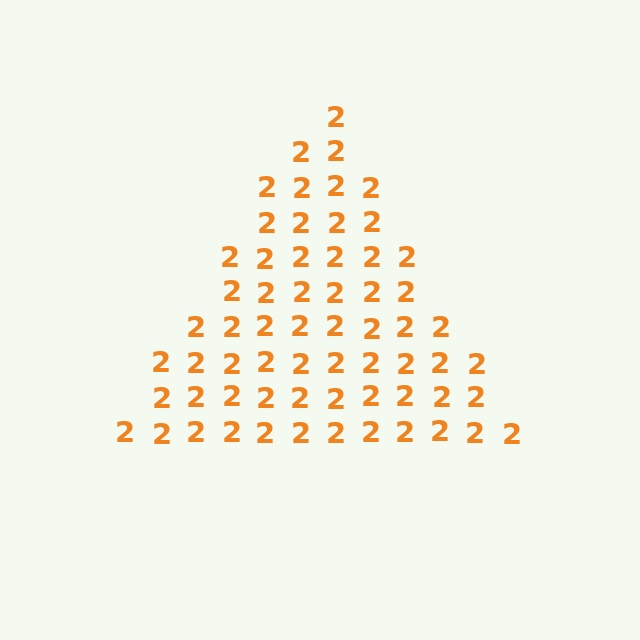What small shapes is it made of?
It is made of small digit 2's.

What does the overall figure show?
The overall figure shows a triangle.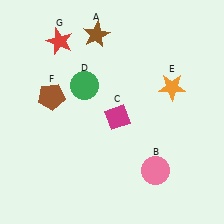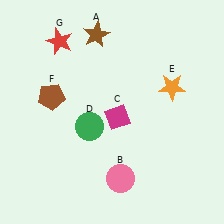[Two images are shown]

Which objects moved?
The objects that moved are: the pink circle (B), the green circle (D).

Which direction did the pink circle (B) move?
The pink circle (B) moved left.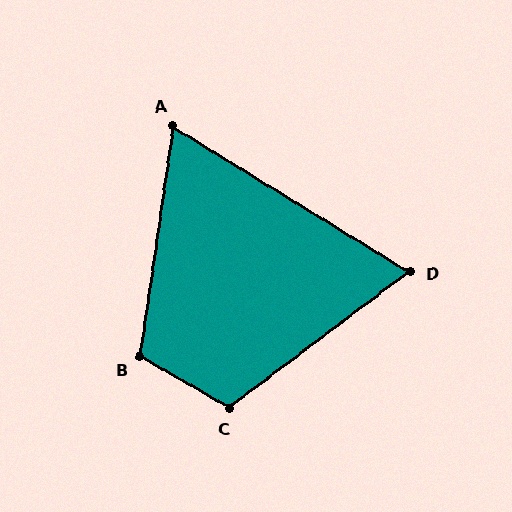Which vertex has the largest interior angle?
C, at approximately 113 degrees.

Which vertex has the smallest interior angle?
A, at approximately 67 degrees.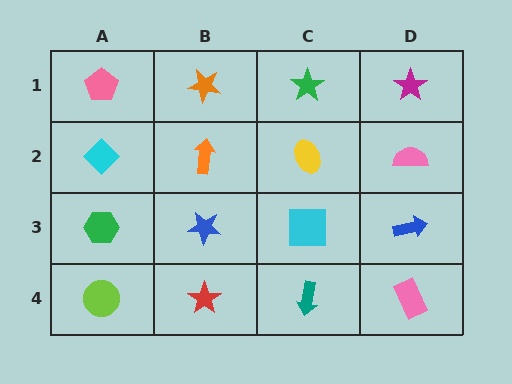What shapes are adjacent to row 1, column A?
A cyan diamond (row 2, column A), an orange star (row 1, column B).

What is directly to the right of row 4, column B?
A teal arrow.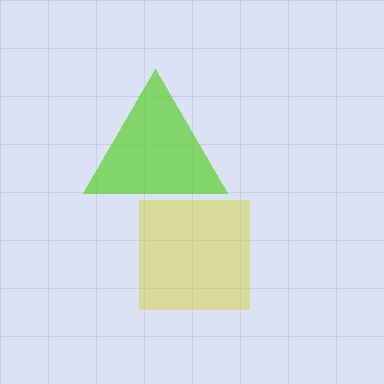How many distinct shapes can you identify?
There are 2 distinct shapes: a yellow square, a lime triangle.